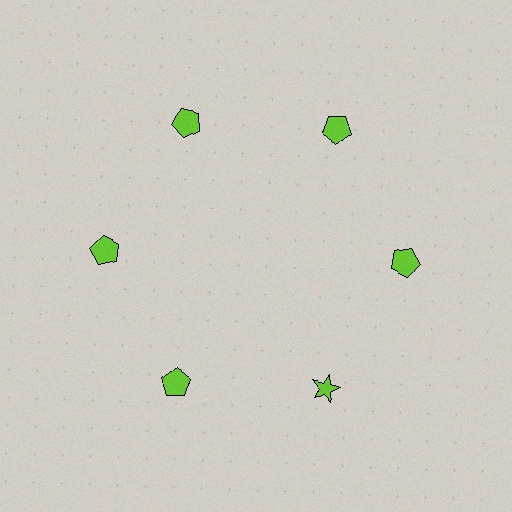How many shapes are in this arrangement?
There are 6 shapes arranged in a ring pattern.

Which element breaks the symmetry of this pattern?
The lime star at roughly the 5 o'clock position breaks the symmetry. All other shapes are lime pentagons.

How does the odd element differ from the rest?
It has a different shape: star instead of pentagon.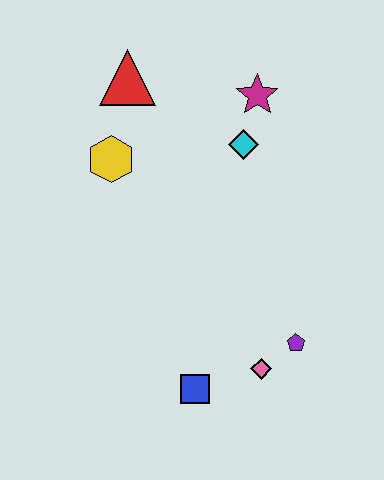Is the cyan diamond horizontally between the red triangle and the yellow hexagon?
No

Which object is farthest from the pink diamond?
The red triangle is farthest from the pink diamond.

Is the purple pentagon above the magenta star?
No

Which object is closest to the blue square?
The pink diamond is closest to the blue square.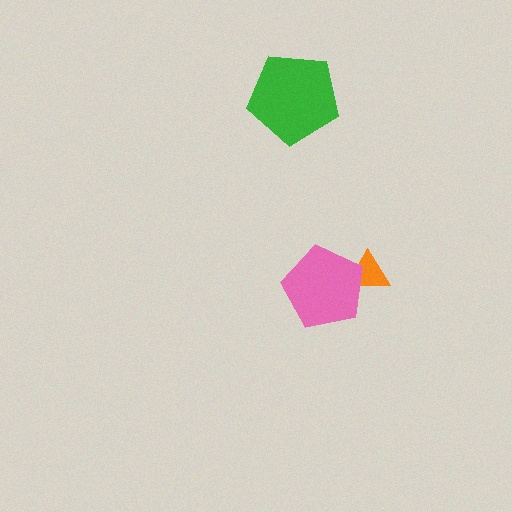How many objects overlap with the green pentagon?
0 objects overlap with the green pentagon.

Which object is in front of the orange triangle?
The pink pentagon is in front of the orange triangle.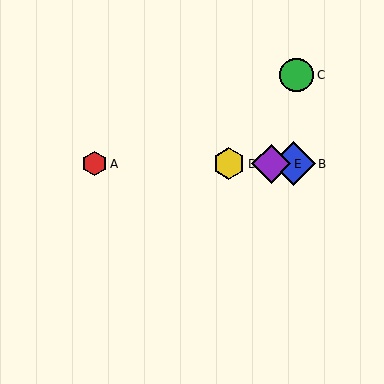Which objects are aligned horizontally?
Objects A, B, D, E are aligned horizontally.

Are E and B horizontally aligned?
Yes, both are at y≈164.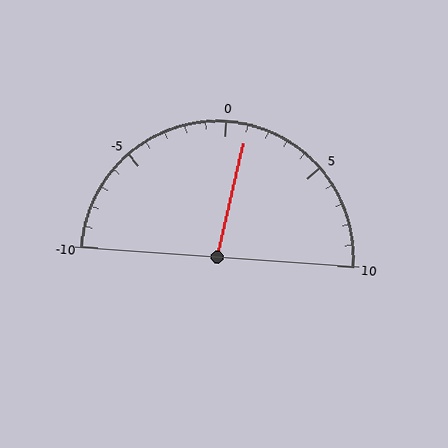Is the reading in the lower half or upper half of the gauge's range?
The reading is in the upper half of the range (-10 to 10).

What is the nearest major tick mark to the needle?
The nearest major tick mark is 0.